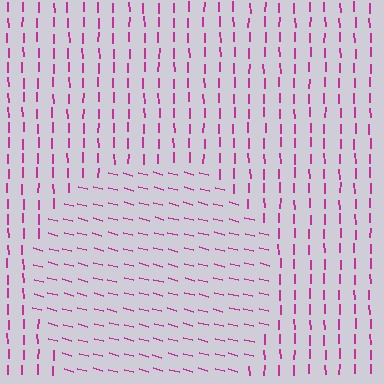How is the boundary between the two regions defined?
The boundary is defined purely by a change in line orientation (approximately 75 degrees difference). All lines are the same color and thickness.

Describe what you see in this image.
The image is filled with small magenta line segments. A circle region in the image has lines oriented differently from the surrounding lines, creating a visible texture boundary.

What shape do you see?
I see a circle.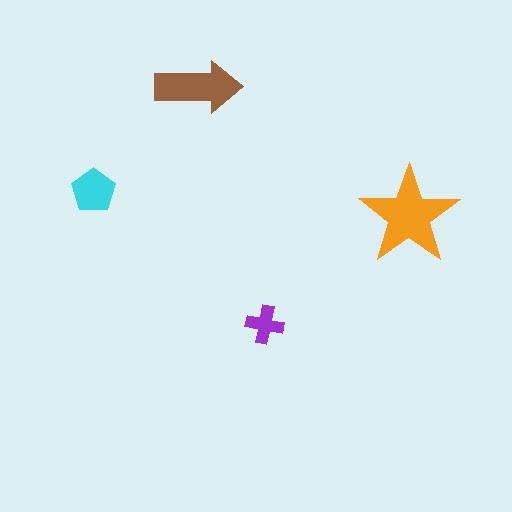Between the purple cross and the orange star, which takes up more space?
The orange star.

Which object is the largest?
The orange star.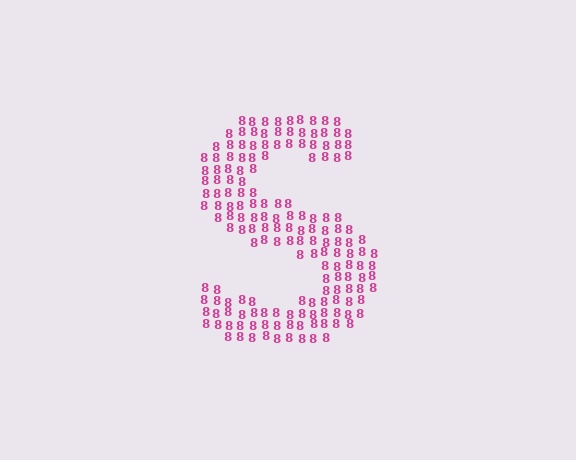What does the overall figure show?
The overall figure shows the letter S.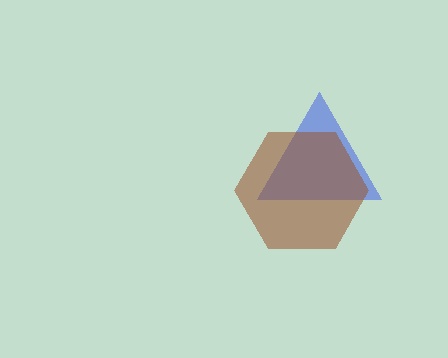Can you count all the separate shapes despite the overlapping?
Yes, there are 2 separate shapes.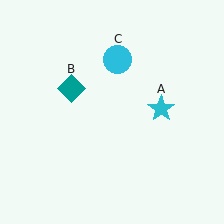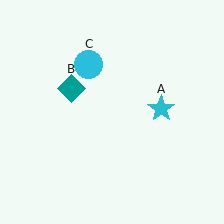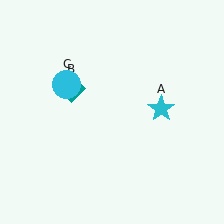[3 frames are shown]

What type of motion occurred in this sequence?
The cyan circle (object C) rotated counterclockwise around the center of the scene.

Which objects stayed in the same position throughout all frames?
Cyan star (object A) and teal diamond (object B) remained stationary.